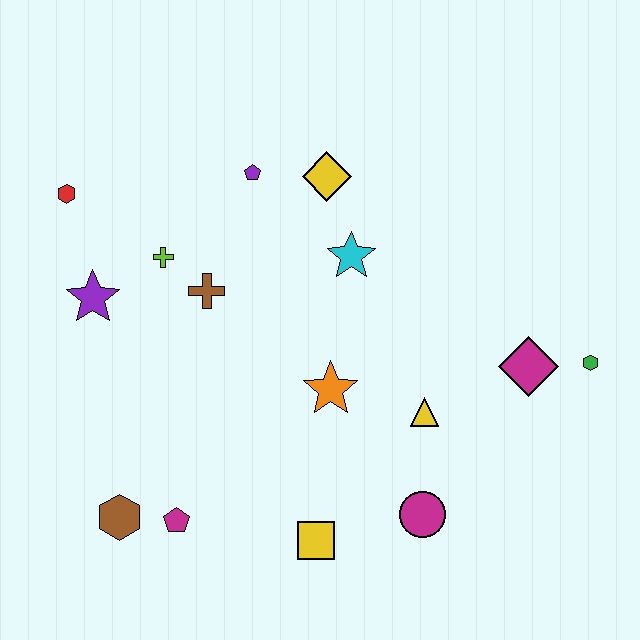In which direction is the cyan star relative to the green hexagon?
The cyan star is to the left of the green hexagon.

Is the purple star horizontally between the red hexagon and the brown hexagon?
Yes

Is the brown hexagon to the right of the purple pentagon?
No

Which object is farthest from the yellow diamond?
The brown hexagon is farthest from the yellow diamond.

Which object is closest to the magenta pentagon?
The brown hexagon is closest to the magenta pentagon.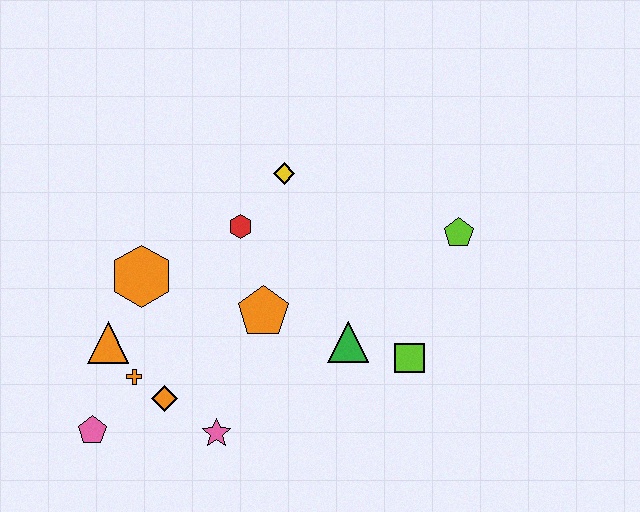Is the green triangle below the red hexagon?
Yes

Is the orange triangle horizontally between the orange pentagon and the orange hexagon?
No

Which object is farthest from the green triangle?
The pink pentagon is farthest from the green triangle.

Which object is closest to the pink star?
The orange diamond is closest to the pink star.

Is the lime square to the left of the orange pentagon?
No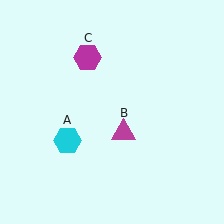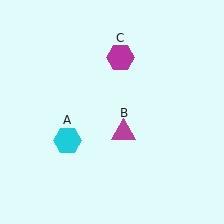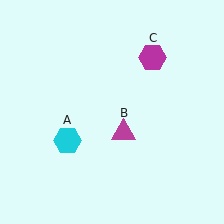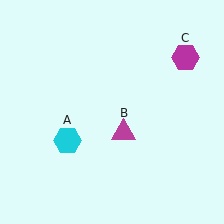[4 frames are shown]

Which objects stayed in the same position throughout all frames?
Cyan hexagon (object A) and magenta triangle (object B) remained stationary.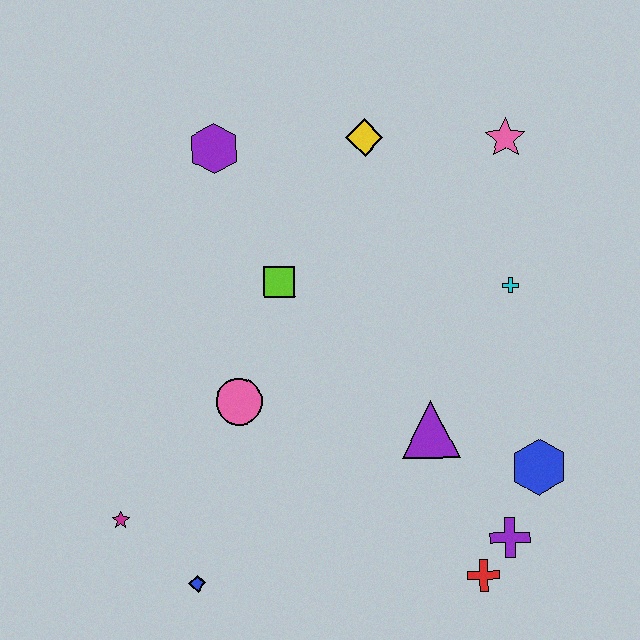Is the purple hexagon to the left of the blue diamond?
No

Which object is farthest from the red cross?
The purple hexagon is farthest from the red cross.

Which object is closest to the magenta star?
The blue diamond is closest to the magenta star.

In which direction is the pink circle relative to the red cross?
The pink circle is to the left of the red cross.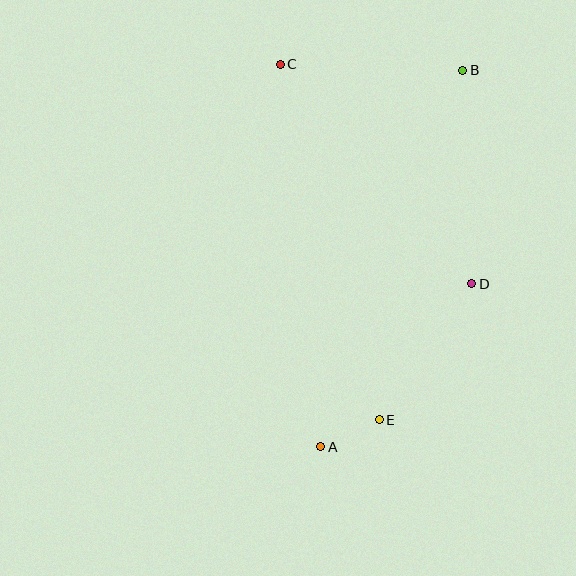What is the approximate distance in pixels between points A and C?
The distance between A and C is approximately 385 pixels.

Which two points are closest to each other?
Points A and E are closest to each other.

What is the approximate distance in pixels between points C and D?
The distance between C and D is approximately 291 pixels.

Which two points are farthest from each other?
Points A and B are farthest from each other.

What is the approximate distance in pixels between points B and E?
The distance between B and E is approximately 360 pixels.